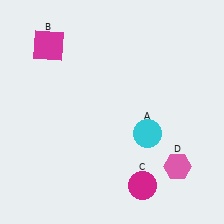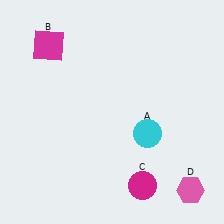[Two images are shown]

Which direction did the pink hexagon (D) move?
The pink hexagon (D) moved down.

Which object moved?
The pink hexagon (D) moved down.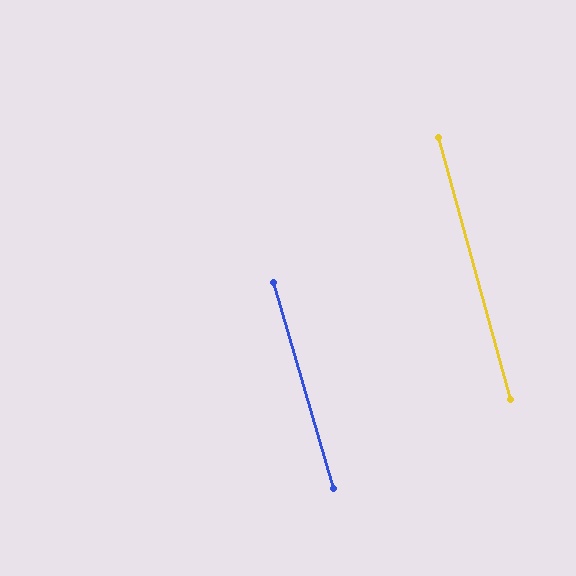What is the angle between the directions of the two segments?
Approximately 1 degree.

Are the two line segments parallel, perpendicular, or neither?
Parallel — their directions differ by only 0.9°.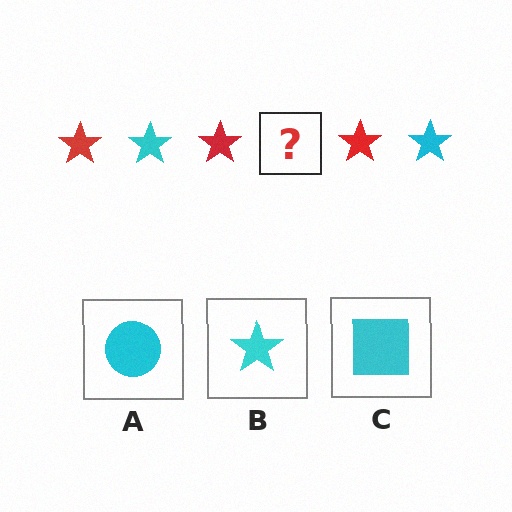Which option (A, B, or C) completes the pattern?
B.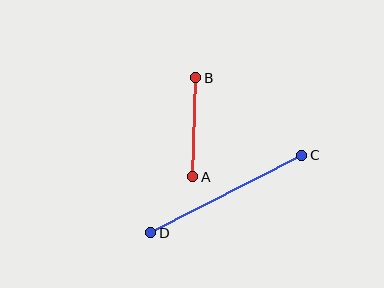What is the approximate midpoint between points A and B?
The midpoint is at approximately (194, 127) pixels.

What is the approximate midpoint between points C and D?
The midpoint is at approximately (226, 194) pixels.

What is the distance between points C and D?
The distance is approximately 170 pixels.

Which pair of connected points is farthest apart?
Points C and D are farthest apart.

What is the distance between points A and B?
The distance is approximately 99 pixels.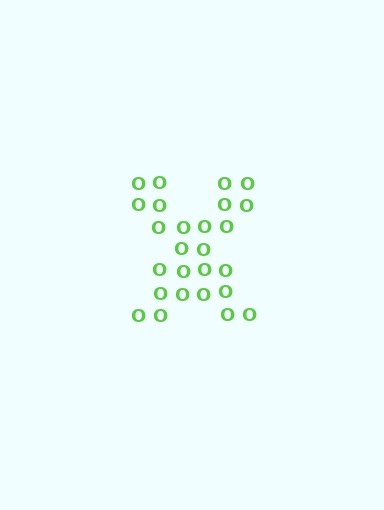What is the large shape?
The large shape is the letter X.